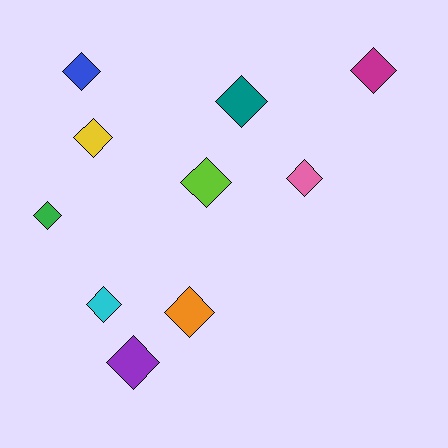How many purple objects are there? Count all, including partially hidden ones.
There is 1 purple object.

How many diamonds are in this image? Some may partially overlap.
There are 10 diamonds.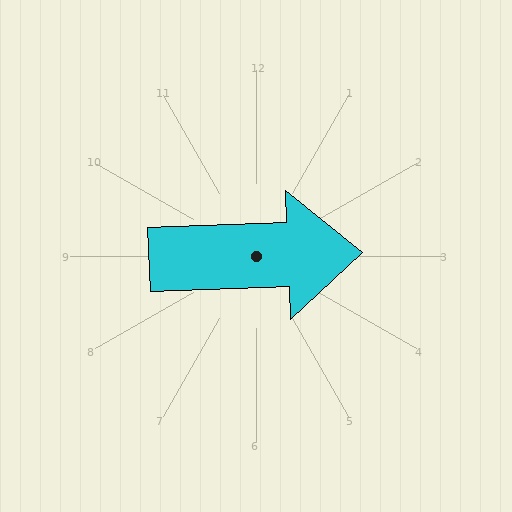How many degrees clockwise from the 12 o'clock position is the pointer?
Approximately 88 degrees.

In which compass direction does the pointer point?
East.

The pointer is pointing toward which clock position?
Roughly 3 o'clock.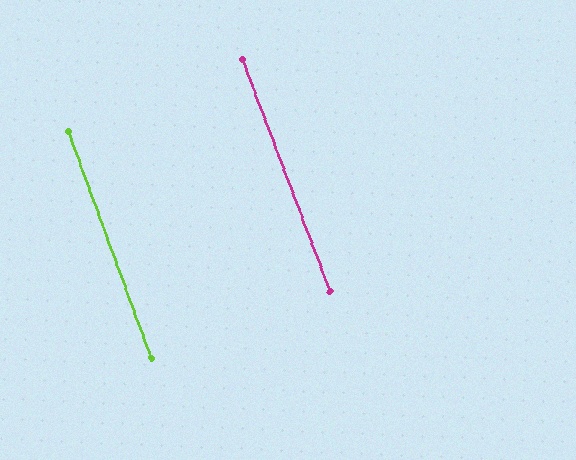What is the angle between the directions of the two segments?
Approximately 1 degree.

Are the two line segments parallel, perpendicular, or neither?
Parallel — their directions differ by only 0.5°.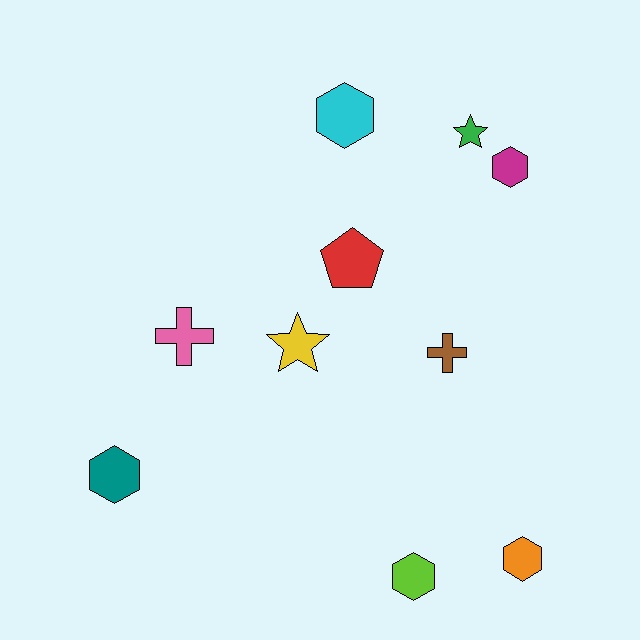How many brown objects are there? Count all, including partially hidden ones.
There is 1 brown object.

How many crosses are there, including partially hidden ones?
There are 2 crosses.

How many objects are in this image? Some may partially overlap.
There are 10 objects.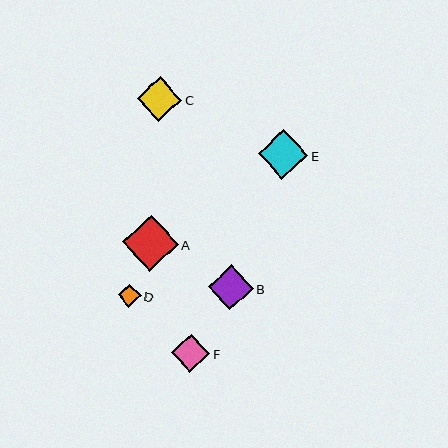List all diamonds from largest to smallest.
From largest to smallest: A, E, B, C, F, D.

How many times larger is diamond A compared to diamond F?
Diamond A is approximately 1.5 times the size of diamond F.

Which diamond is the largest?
Diamond A is the largest with a size of approximately 56 pixels.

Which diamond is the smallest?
Diamond D is the smallest with a size of approximately 23 pixels.